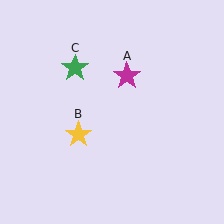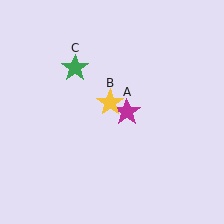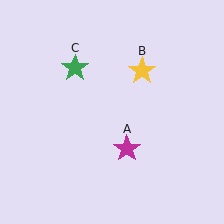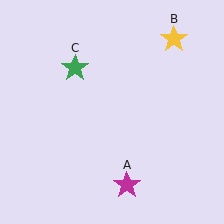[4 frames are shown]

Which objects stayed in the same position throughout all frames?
Green star (object C) remained stationary.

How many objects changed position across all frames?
2 objects changed position: magenta star (object A), yellow star (object B).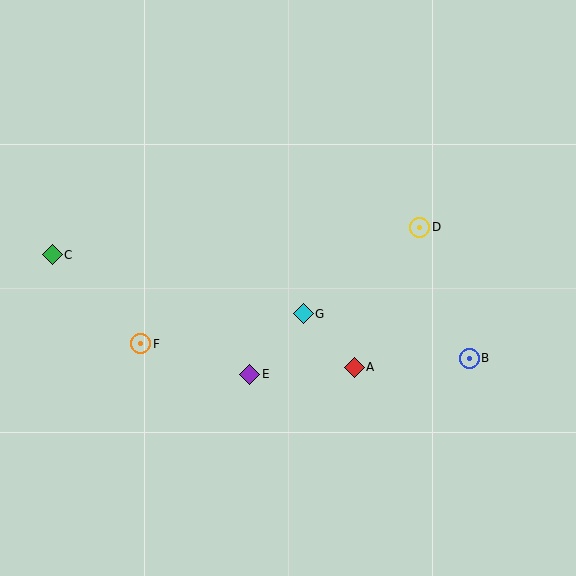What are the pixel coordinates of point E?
Point E is at (250, 374).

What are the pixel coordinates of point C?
Point C is at (52, 255).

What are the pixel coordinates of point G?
Point G is at (303, 314).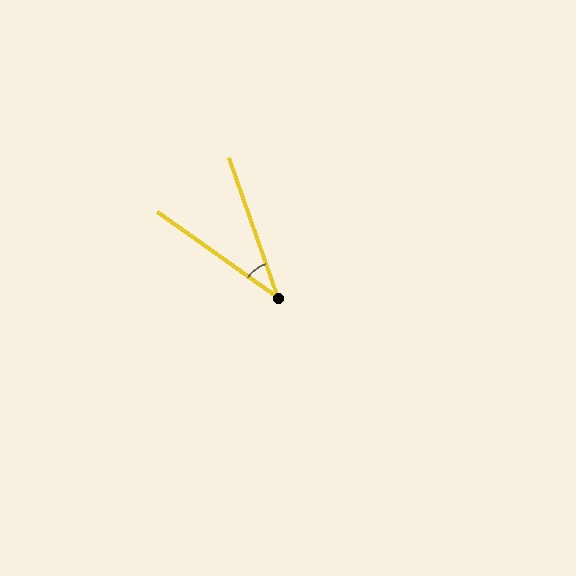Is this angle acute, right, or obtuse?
It is acute.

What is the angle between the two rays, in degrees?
Approximately 35 degrees.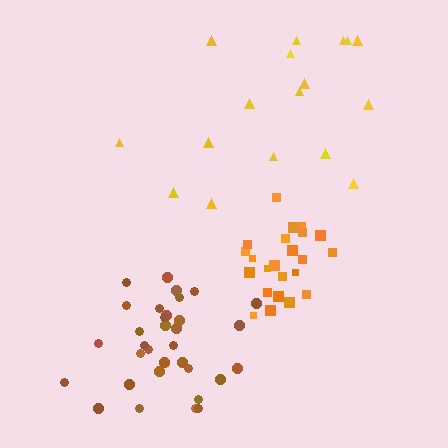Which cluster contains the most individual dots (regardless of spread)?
Brown (34).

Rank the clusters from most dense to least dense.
orange, brown, yellow.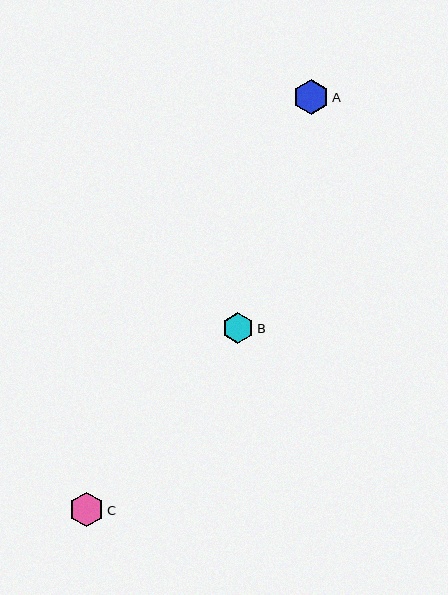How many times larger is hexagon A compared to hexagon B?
Hexagon A is approximately 1.1 times the size of hexagon B.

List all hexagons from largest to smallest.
From largest to smallest: A, C, B.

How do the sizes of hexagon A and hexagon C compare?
Hexagon A and hexagon C are approximately the same size.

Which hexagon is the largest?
Hexagon A is the largest with a size of approximately 35 pixels.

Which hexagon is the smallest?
Hexagon B is the smallest with a size of approximately 31 pixels.